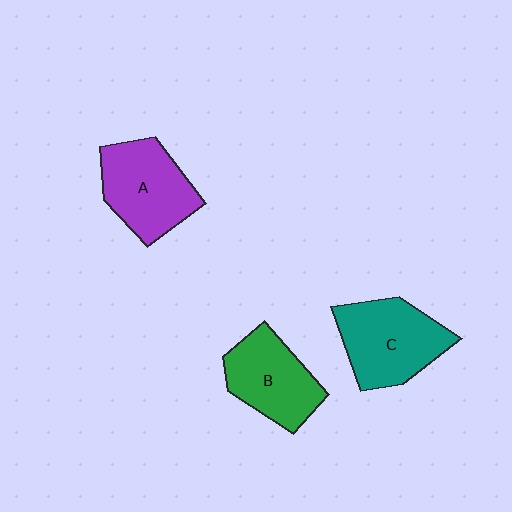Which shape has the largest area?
Shape C (teal).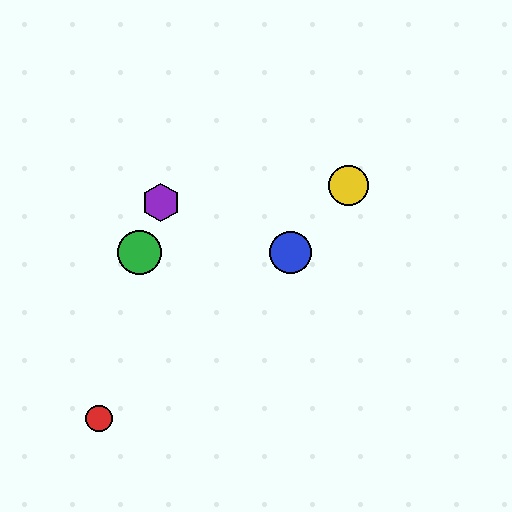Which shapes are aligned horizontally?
The blue circle, the green circle are aligned horizontally.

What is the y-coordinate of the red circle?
The red circle is at y≈418.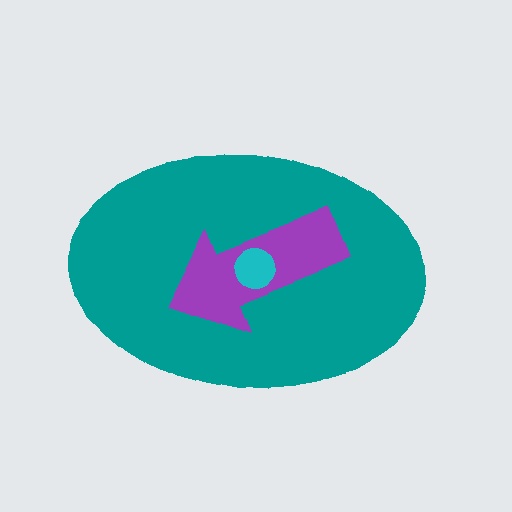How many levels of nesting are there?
3.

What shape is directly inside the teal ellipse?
The purple arrow.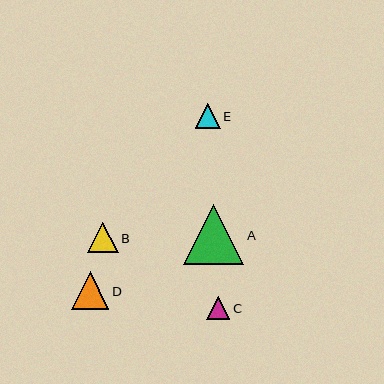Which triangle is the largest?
Triangle A is the largest with a size of approximately 60 pixels.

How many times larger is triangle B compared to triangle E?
Triangle B is approximately 1.2 times the size of triangle E.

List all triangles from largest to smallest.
From largest to smallest: A, D, B, E, C.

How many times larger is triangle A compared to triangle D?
Triangle A is approximately 1.6 times the size of triangle D.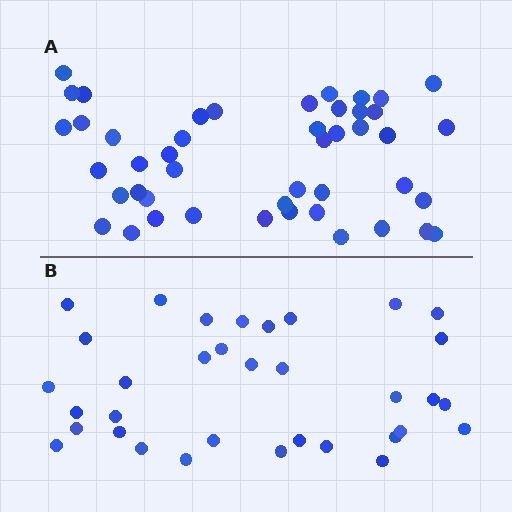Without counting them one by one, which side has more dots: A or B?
Region A (the top region) has more dots.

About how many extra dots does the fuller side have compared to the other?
Region A has roughly 12 or so more dots than region B.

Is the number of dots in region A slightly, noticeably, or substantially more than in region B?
Region A has noticeably more, but not dramatically so. The ratio is roughly 1.4 to 1.